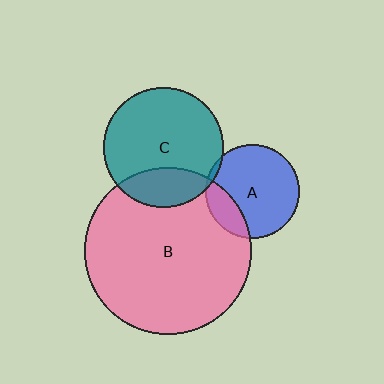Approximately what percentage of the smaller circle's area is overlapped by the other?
Approximately 25%.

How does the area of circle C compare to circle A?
Approximately 1.6 times.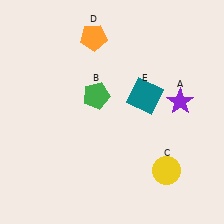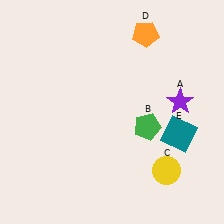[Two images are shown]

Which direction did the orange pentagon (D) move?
The orange pentagon (D) moved right.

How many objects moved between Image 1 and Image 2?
3 objects moved between the two images.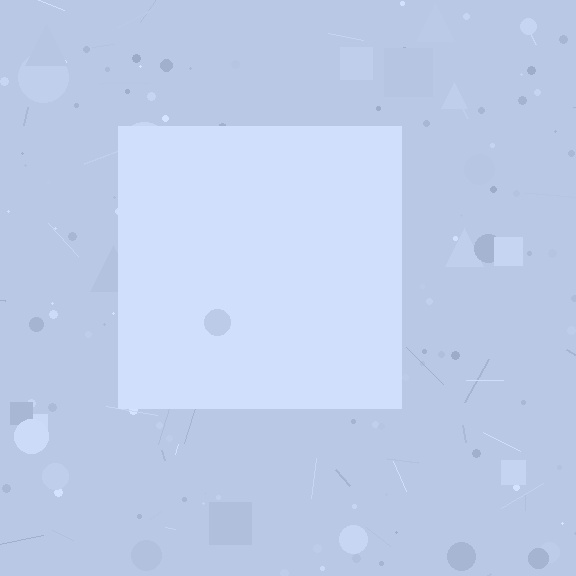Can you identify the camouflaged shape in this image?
The camouflaged shape is a square.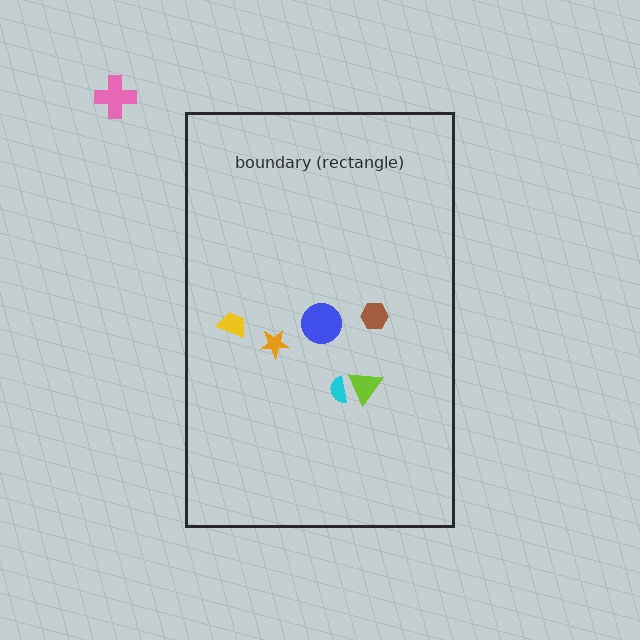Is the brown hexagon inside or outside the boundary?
Inside.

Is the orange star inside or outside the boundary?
Inside.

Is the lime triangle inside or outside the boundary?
Inside.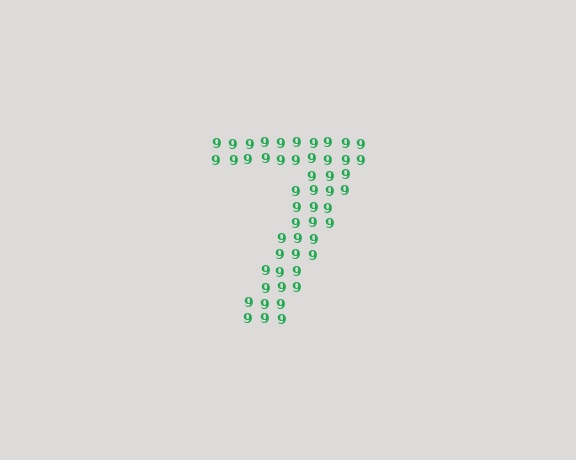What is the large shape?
The large shape is the digit 7.